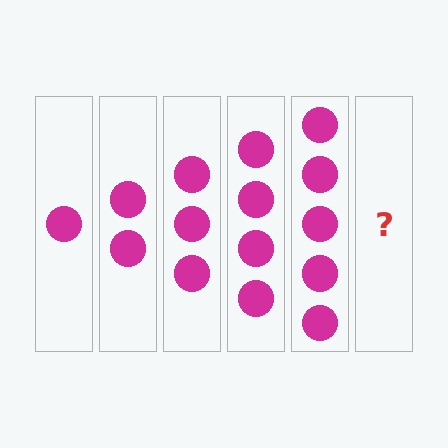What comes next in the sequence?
The next element should be 6 circles.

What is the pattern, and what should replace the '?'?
The pattern is that each step adds one more circle. The '?' should be 6 circles.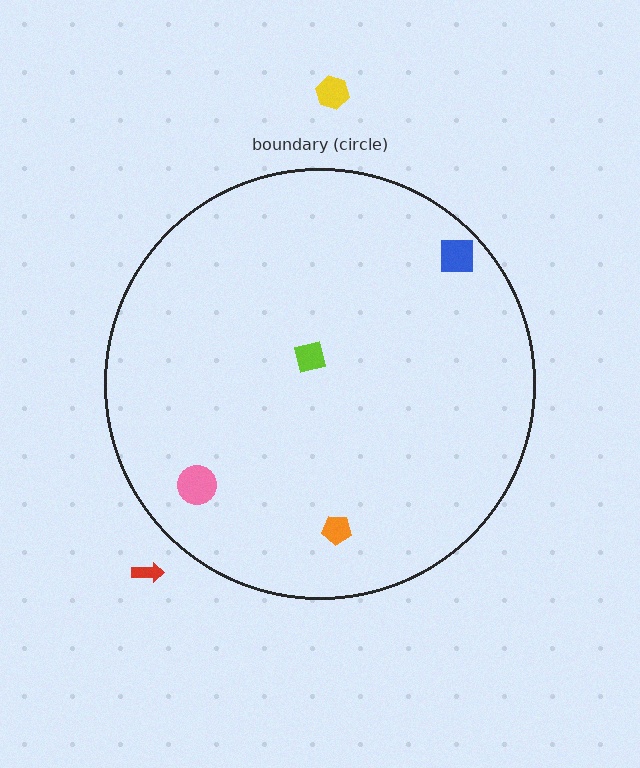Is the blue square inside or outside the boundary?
Inside.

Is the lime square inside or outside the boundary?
Inside.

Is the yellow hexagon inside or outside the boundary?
Outside.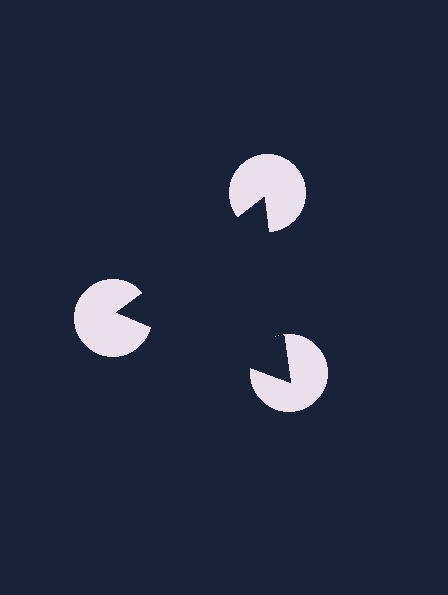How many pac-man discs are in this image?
There are 3 — one at each vertex of the illusory triangle.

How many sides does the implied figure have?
3 sides.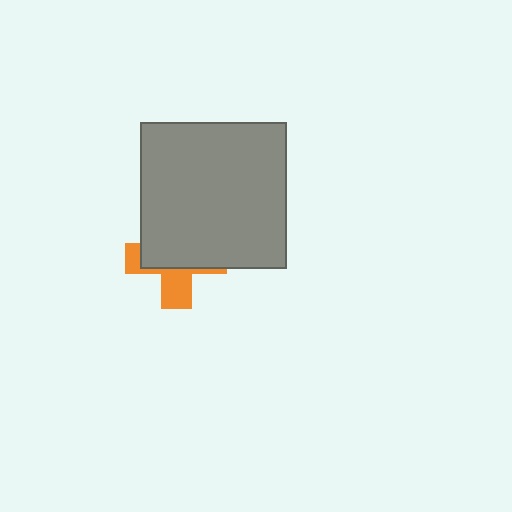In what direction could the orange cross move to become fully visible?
The orange cross could move down. That would shift it out from behind the gray square entirely.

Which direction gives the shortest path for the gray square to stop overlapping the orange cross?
Moving up gives the shortest separation.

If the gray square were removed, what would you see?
You would see the complete orange cross.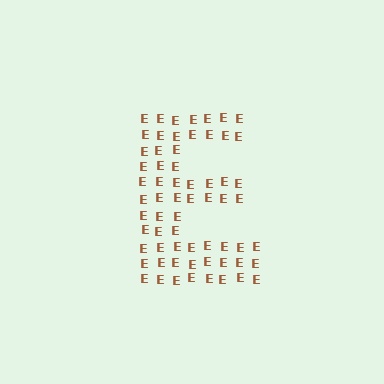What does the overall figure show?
The overall figure shows the letter E.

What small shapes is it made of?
It is made of small letter E's.